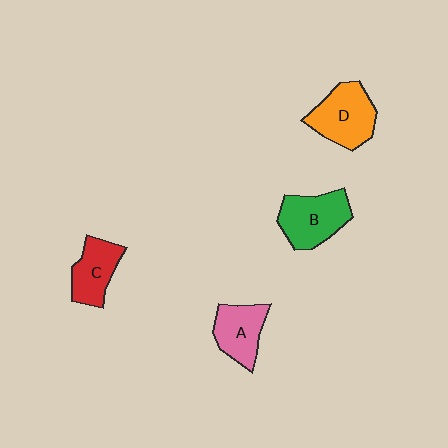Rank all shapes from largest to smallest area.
From largest to smallest: D (orange), B (green), A (pink), C (red).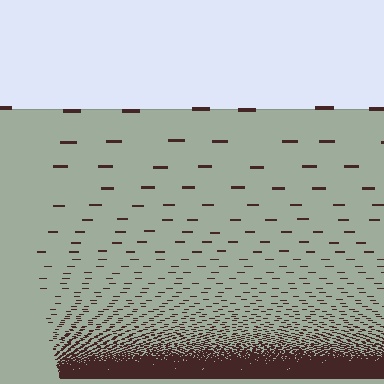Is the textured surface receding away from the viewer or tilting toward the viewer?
The surface appears to tilt toward the viewer. Texture elements get larger and sparser toward the top.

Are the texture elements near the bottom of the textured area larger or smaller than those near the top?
Smaller. The gradient is inverted — elements near the bottom are smaller and denser.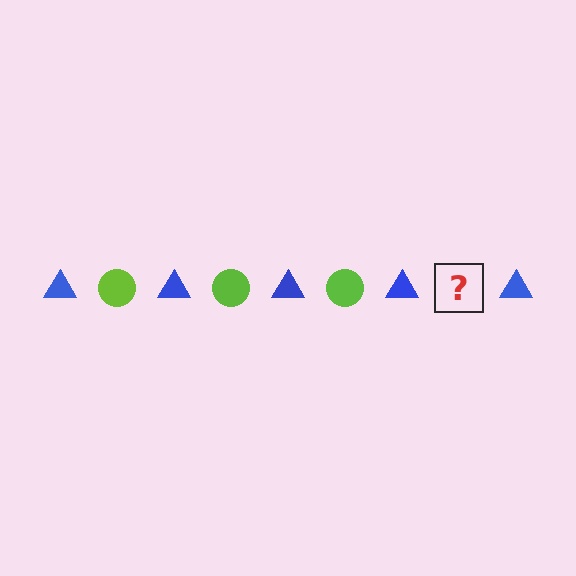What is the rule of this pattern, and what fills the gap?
The rule is that the pattern alternates between blue triangle and lime circle. The gap should be filled with a lime circle.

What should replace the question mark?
The question mark should be replaced with a lime circle.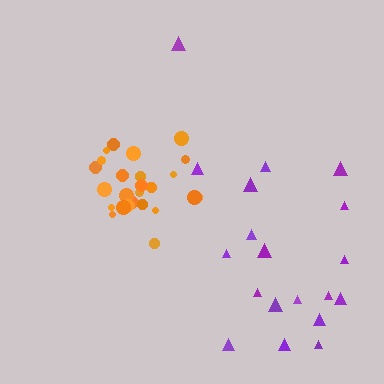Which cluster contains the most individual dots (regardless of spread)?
Orange (27).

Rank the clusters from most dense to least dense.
orange, purple.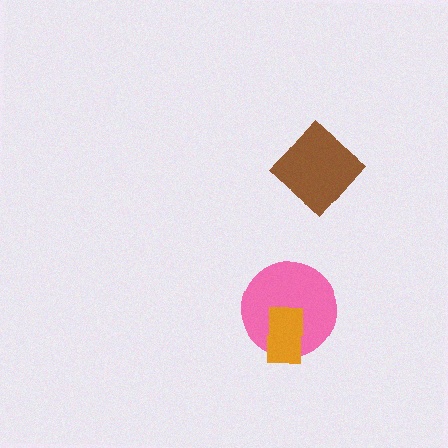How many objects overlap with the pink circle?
1 object overlaps with the pink circle.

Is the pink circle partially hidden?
Yes, it is partially covered by another shape.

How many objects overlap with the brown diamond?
0 objects overlap with the brown diamond.